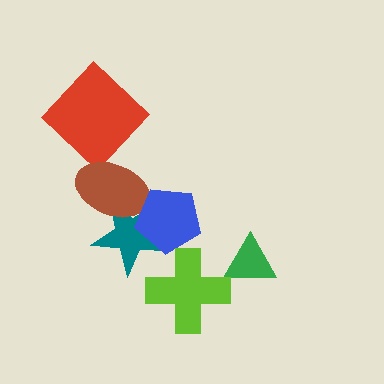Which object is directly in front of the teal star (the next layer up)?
The brown ellipse is directly in front of the teal star.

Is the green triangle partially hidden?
No, no other shape covers it.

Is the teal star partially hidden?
Yes, it is partially covered by another shape.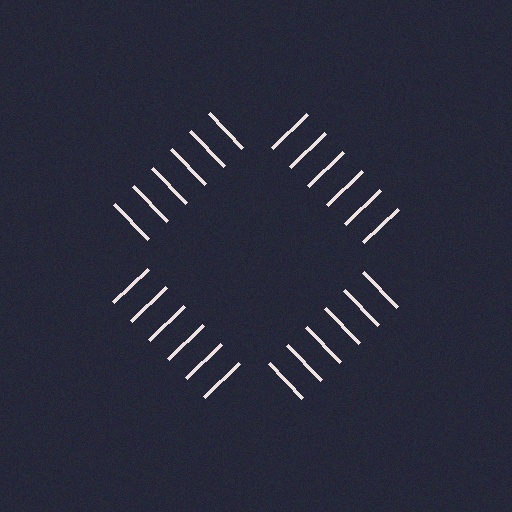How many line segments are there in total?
24 — 6 along each of the 4 edges.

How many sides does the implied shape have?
4 sides — the line-ends trace a square.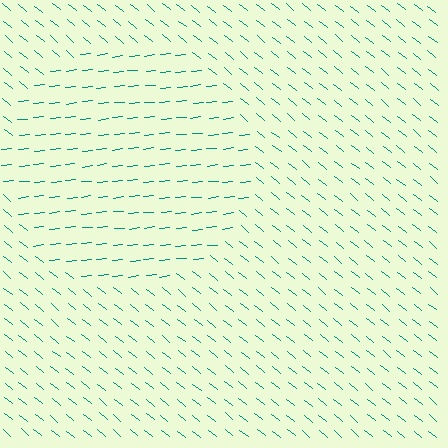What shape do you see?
I see a circle.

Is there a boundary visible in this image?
Yes, there is a texture boundary formed by a change in line orientation.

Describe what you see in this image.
The image is filled with small teal line segments. A circle region in the image has lines oriented differently from the surrounding lines, creating a visible texture boundary.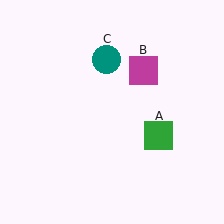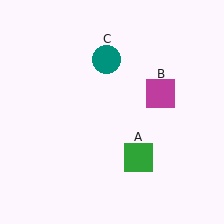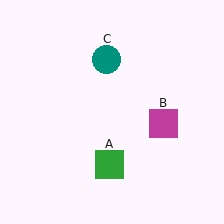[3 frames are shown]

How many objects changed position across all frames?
2 objects changed position: green square (object A), magenta square (object B).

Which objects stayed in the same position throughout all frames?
Teal circle (object C) remained stationary.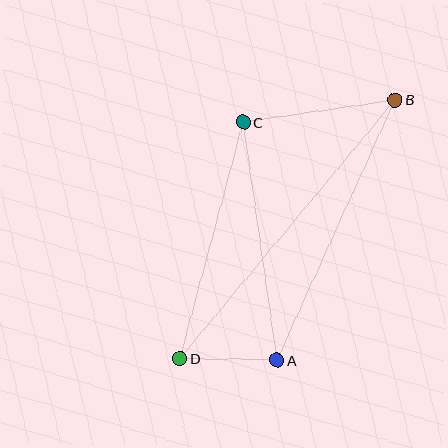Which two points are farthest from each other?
Points B and D are farthest from each other.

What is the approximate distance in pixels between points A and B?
The distance between A and B is approximately 286 pixels.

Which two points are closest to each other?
Points A and D are closest to each other.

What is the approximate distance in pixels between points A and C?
The distance between A and C is approximately 241 pixels.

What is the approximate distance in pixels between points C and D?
The distance between C and D is approximately 245 pixels.